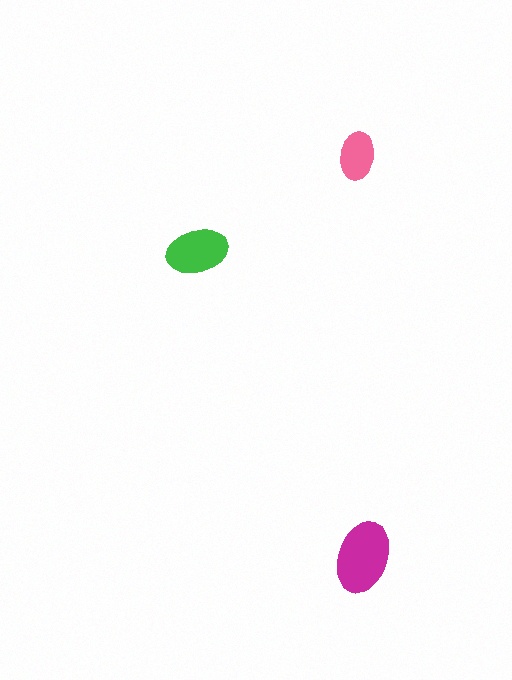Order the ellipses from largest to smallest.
the magenta one, the green one, the pink one.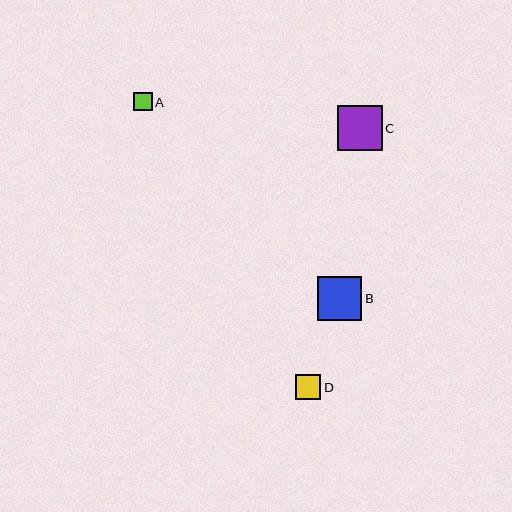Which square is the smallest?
Square A is the smallest with a size of approximately 19 pixels.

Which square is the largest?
Square C is the largest with a size of approximately 45 pixels.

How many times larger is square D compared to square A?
Square D is approximately 1.4 times the size of square A.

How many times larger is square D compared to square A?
Square D is approximately 1.4 times the size of square A.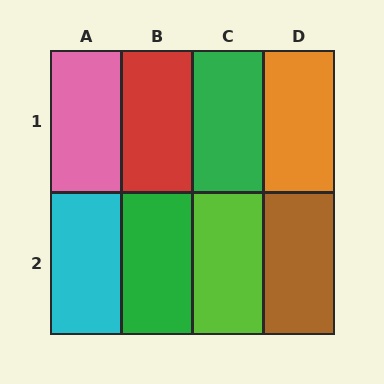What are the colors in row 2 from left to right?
Cyan, green, lime, brown.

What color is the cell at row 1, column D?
Orange.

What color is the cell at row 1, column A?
Pink.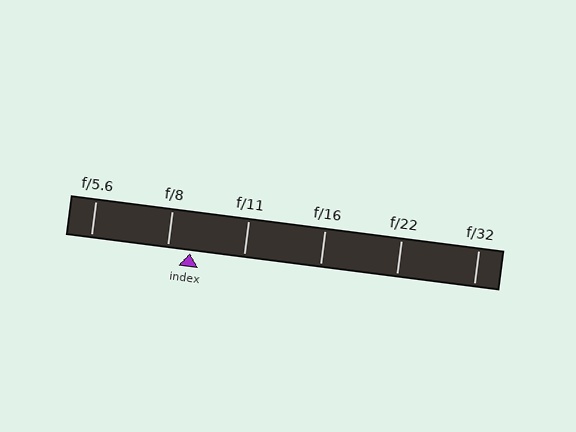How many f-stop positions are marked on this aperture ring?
There are 6 f-stop positions marked.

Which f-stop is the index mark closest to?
The index mark is closest to f/8.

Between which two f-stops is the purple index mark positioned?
The index mark is between f/8 and f/11.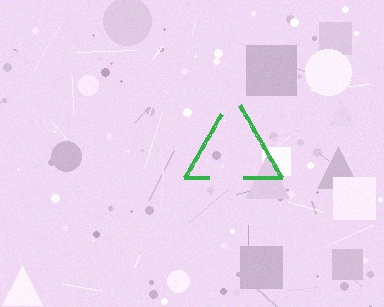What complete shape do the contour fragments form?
The contour fragments form a triangle.